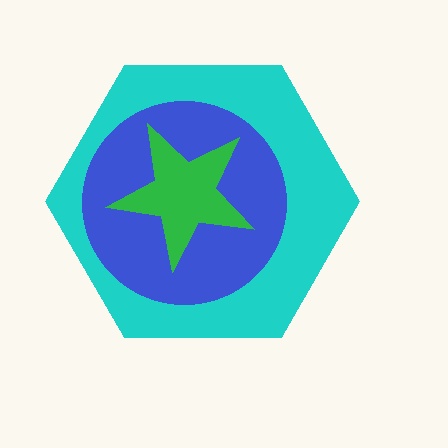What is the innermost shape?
The green star.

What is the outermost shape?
The cyan hexagon.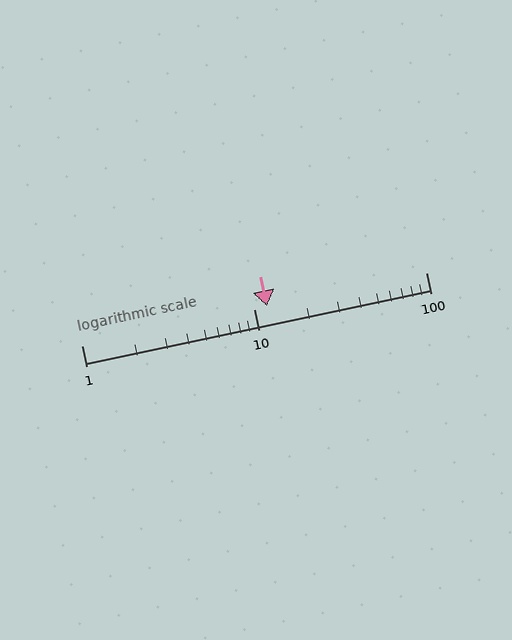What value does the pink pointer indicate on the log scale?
The pointer indicates approximately 12.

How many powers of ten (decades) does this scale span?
The scale spans 2 decades, from 1 to 100.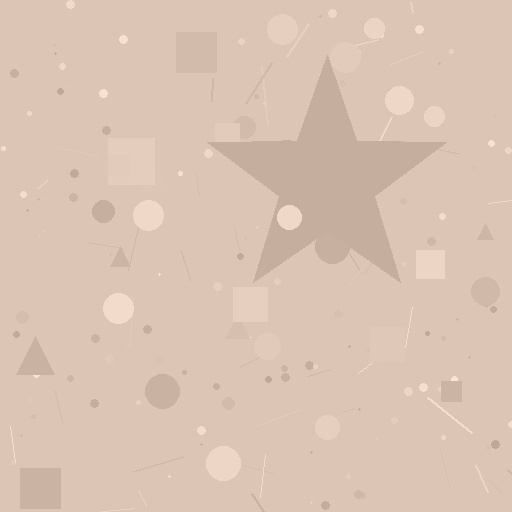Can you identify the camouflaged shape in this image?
The camouflaged shape is a star.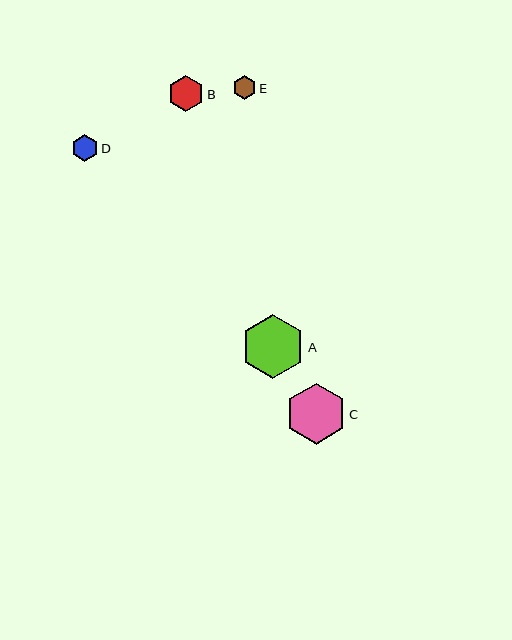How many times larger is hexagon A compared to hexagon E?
Hexagon A is approximately 2.7 times the size of hexagon E.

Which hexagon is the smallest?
Hexagon E is the smallest with a size of approximately 24 pixels.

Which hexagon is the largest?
Hexagon A is the largest with a size of approximately 64 pixels.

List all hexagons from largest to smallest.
From largest to smallest: A, C, B, D, E.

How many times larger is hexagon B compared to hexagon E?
Hexagon B is approximately 1.5 times the size of hexagon E.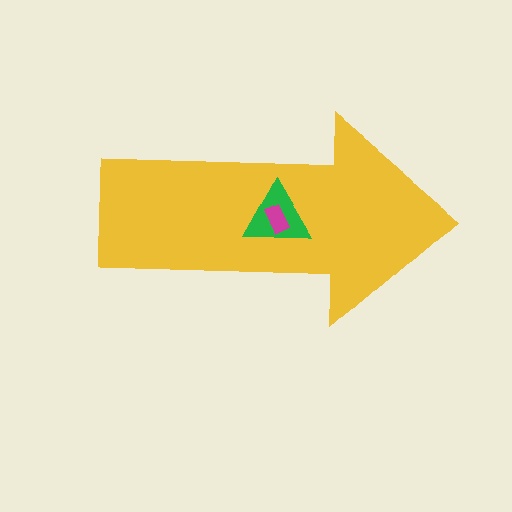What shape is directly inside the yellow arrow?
The green triangle.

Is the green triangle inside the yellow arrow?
Yes.